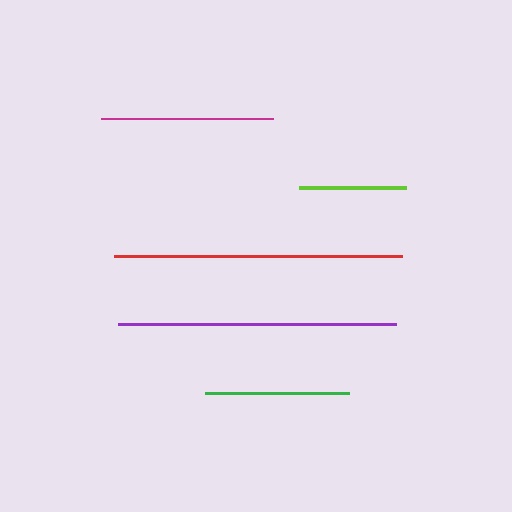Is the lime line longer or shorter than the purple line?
The purple line is longer than the lime line.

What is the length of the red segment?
The red segment is approximately 288 pixels long.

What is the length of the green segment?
The green segment is approximately 144 pixels long.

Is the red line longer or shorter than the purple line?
The red line is longer than the purple line.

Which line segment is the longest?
The red line is the longest at approximately 288 pixels.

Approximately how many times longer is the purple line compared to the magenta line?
The purple line is approximately 1.6 times the length of the magenta line.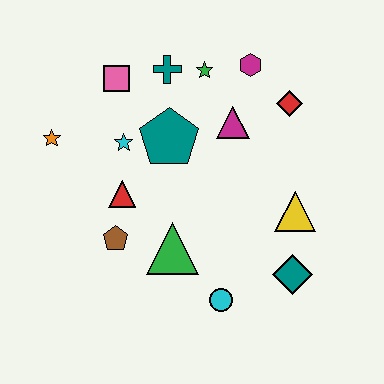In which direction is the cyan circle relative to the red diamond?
The cyan circle is below the red diamond.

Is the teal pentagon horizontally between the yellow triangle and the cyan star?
Yes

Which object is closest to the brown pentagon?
The red triangle is closest to the brown pentagon.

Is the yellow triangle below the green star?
Yes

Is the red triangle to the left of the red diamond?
Yes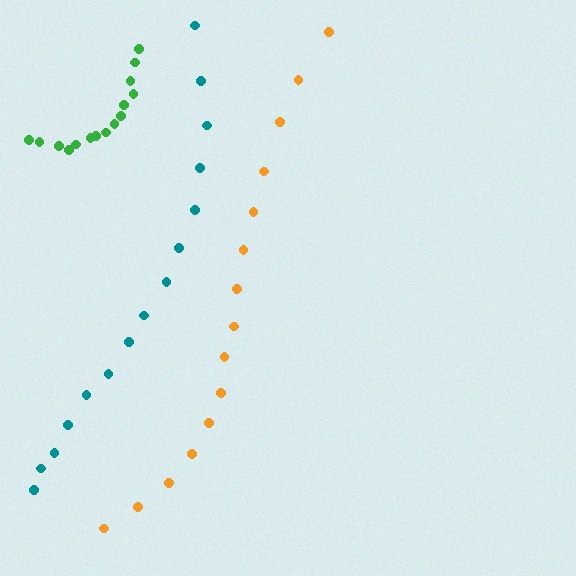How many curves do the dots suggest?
There are 3 distinct paths.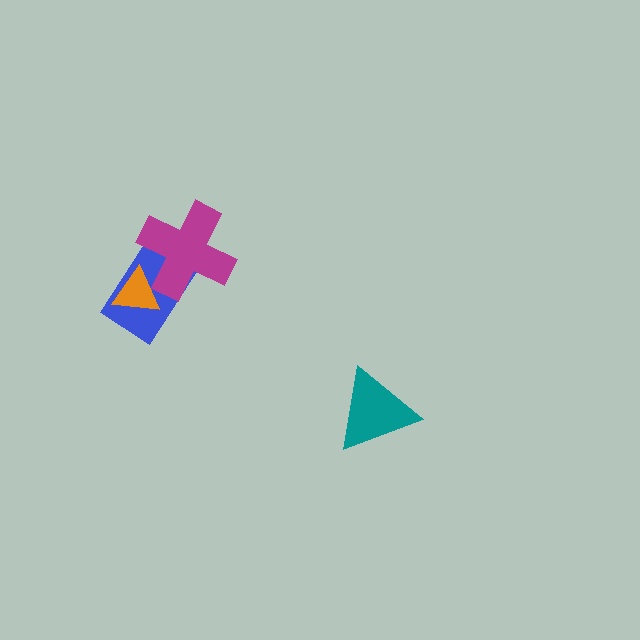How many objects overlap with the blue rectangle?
2 objects overlap with the blue rectangle.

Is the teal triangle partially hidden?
No, no other shape covers it.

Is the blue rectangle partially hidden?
Yes, it is partially covered by another shape.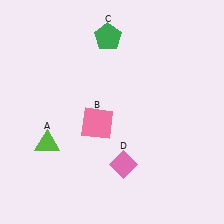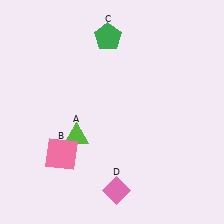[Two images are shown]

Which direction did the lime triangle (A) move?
The lime triangle (A) moved right.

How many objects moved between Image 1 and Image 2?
3 objects moved between the two images.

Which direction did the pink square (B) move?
The pink square (B) moved left.